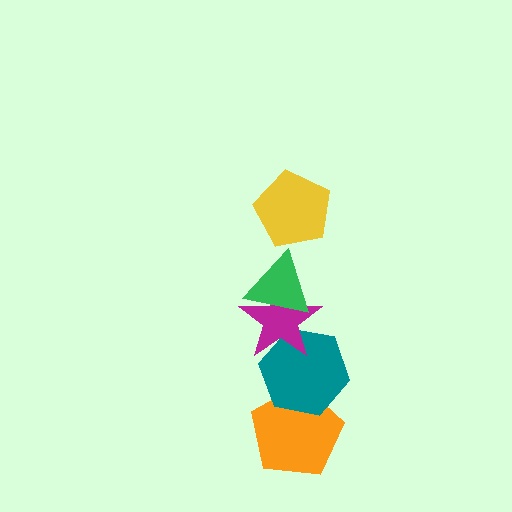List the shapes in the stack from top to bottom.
From top to bottom: the yellow pentagon, the green triangle, the magenta star, the teal hexagon, the orange pentagon.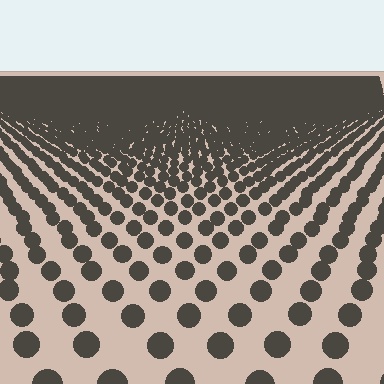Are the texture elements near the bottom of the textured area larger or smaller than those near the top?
Larger. Near the bottom, elements are closer to the viewer and appear at a bigger on-screen size.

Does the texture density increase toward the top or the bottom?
Density increases toward the top.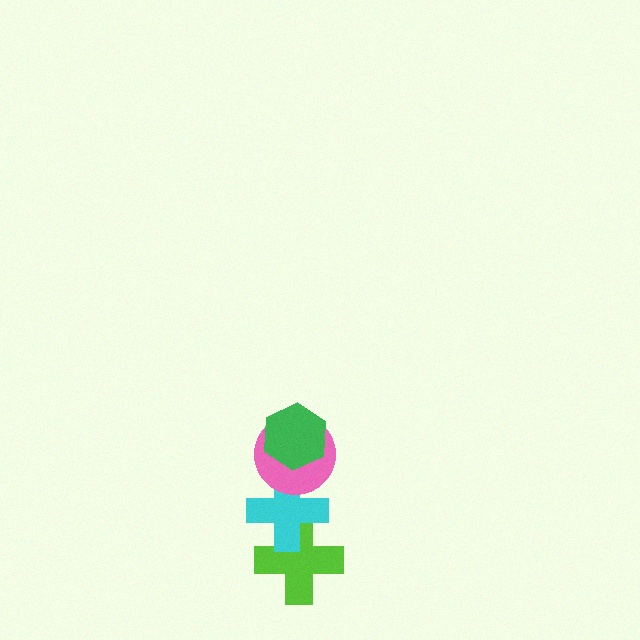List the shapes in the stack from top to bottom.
From top to bottom: the green hexagon, the pink circle, the cyan cross, the lime cross.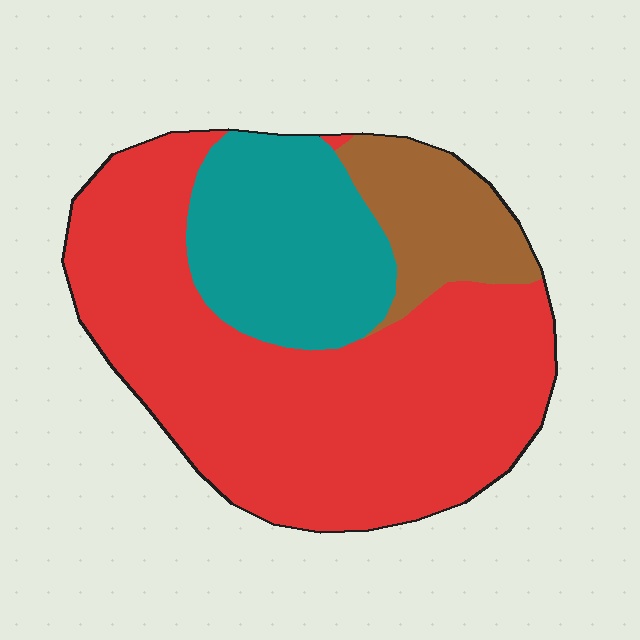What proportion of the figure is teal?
Teal takes up about one quarter (1/4) of the figure.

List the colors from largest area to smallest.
From largest to smallest: red, teal, brown.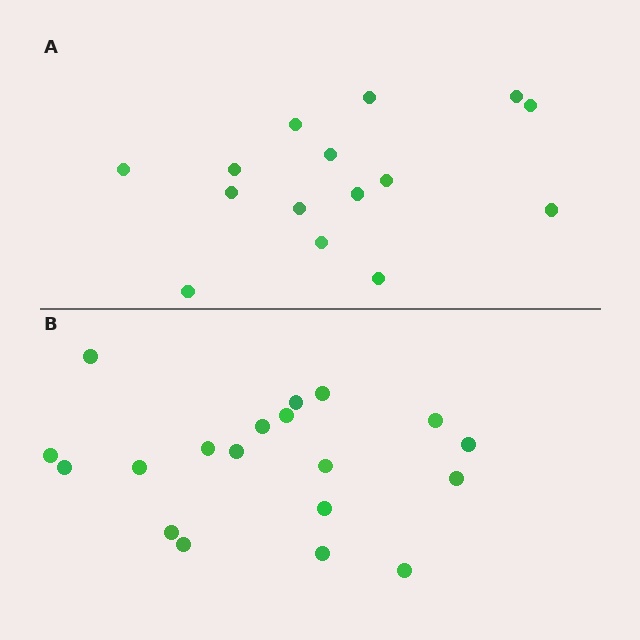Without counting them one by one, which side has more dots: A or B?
Region B (the bottom region) has more dots.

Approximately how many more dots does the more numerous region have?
Region B has about 4 more dots than region A.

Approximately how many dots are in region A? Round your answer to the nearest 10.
About 20 dots. (The exact count is 15, which rounds to 20.)